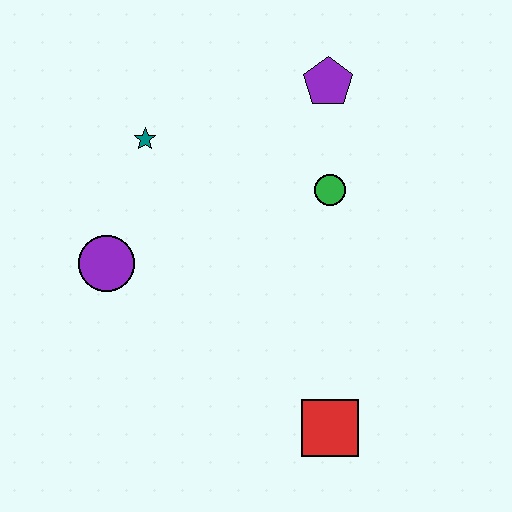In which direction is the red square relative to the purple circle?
The red square is to the right of the purple circle.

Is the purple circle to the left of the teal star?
Yes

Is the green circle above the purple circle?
Yes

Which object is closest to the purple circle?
The teal star is closest to the purple circle.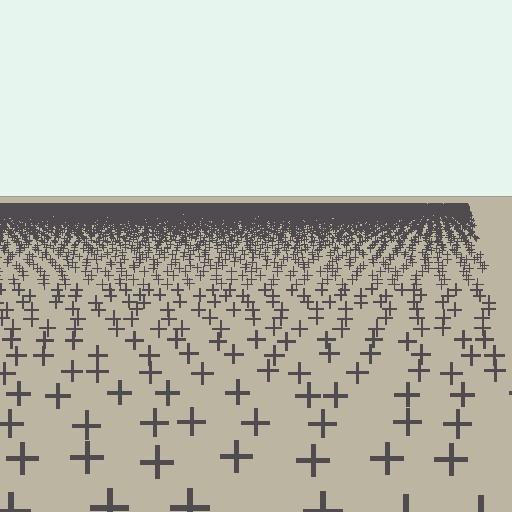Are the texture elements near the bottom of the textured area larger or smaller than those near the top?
Larger. Near the bottom, elements are closer to the viewer and appear at a bigger on-screen size.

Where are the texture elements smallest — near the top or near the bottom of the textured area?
Near the top.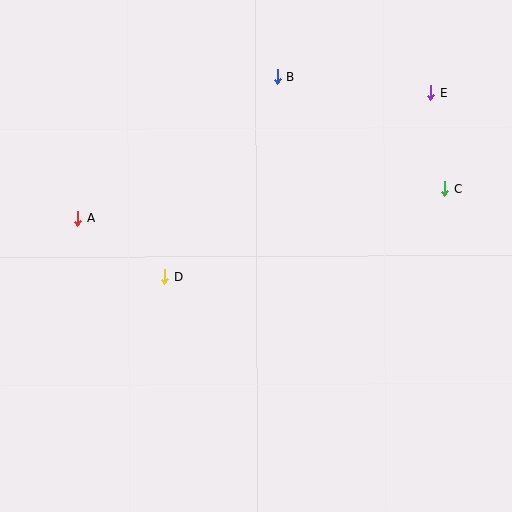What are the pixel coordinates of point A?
Point A is at (78, 218).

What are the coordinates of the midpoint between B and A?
The midpoint between B and A is at (178, 147).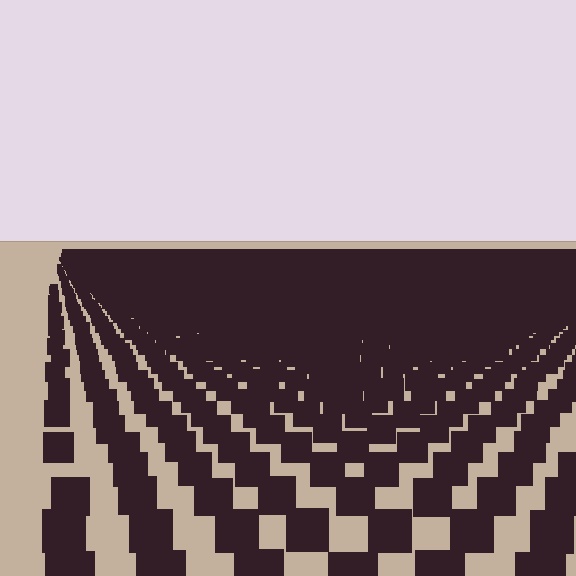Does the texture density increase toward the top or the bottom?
Density increases toward the top.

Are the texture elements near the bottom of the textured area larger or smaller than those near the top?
Larger. Near the bottom, elements are closer to the viewer and appear at a bigger on-screen size.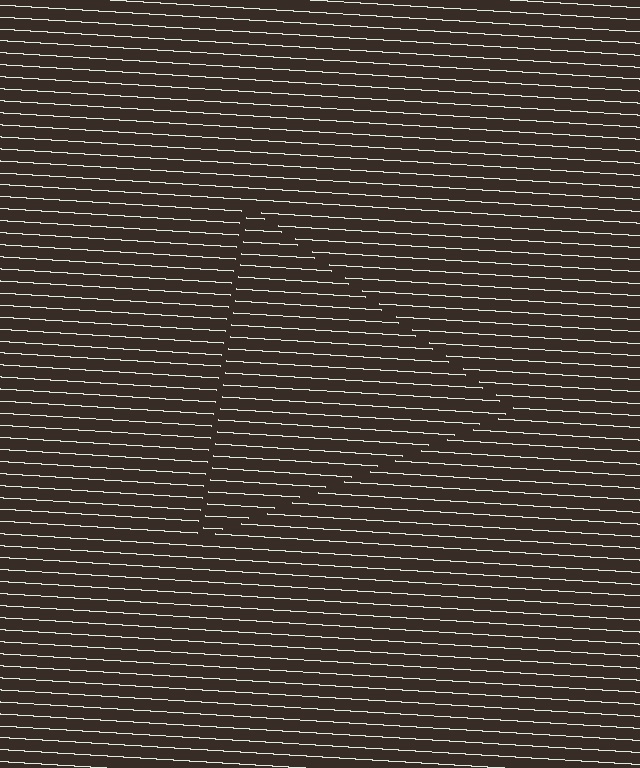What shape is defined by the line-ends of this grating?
An illusory triangle. The interior of the shape contains the same grating, shifted by half a period — the contour is defined by the phase discontinuity where line-ends from the inner and outer gratings abut.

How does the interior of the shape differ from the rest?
The interior of the shape contains the same grating, shifted by half a period — the contour is defined by the phase discontinuity where line-ends from the inner and outer gratings abut.